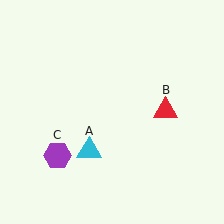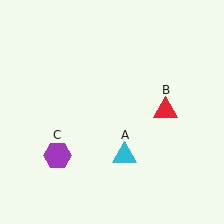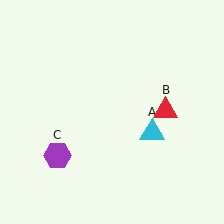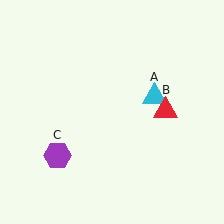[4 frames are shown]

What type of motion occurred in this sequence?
The cyan triangle (object A) rotated counterclockwise around the center of the scene.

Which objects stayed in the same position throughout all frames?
Red triangle (object B) and purple hexagon (object C) remained stationary.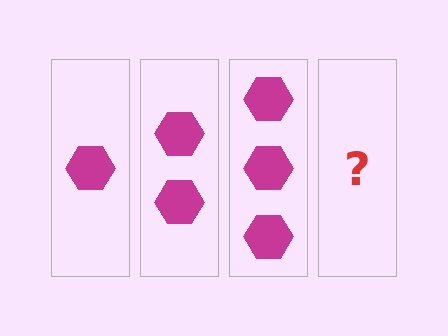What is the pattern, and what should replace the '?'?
The pattern is that each step adds one more hexagon. The '?' should be 4 hexagons.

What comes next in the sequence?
The next element should be 4 hexagons.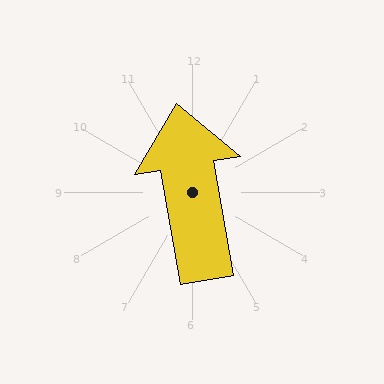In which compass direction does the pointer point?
North.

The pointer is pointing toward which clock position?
Roughly 12 o'clock.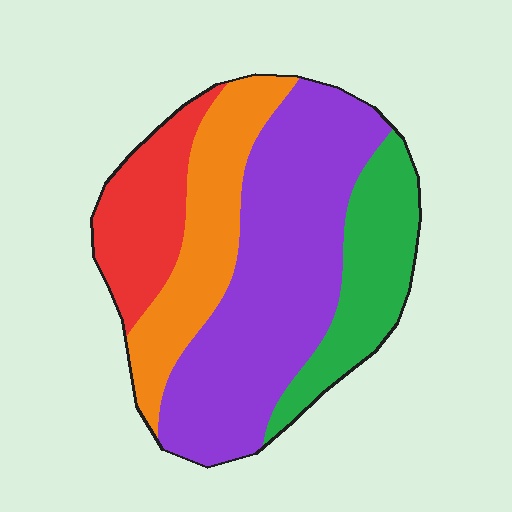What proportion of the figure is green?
Green covers 18% of the figure.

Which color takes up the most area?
Purple, at roughly 45%.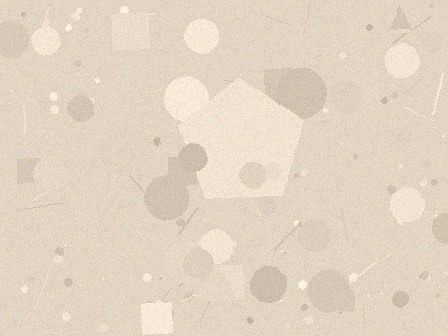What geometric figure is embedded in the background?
A pentagon is embedded in the background.